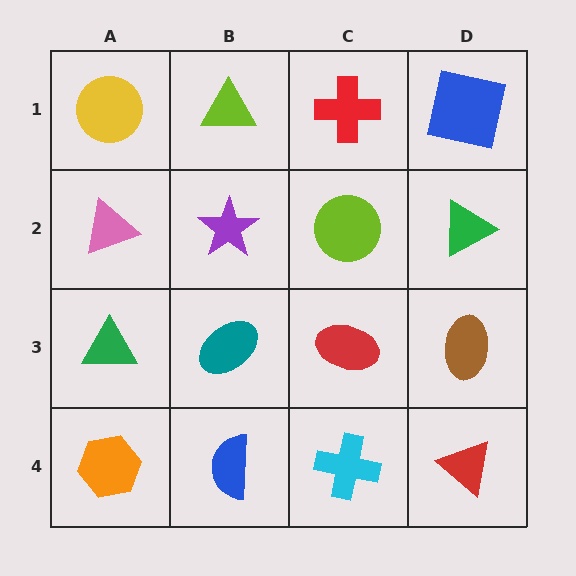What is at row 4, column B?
A blue semicircle.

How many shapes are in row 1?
4 shapes.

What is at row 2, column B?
A purple star.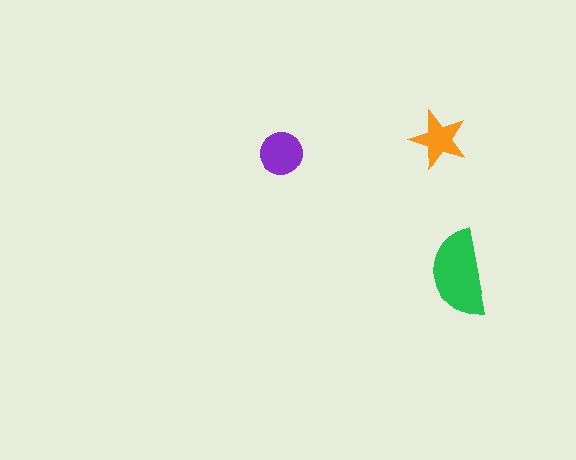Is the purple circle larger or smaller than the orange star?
Larger.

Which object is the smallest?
The orange star.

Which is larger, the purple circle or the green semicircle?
The green semicircle.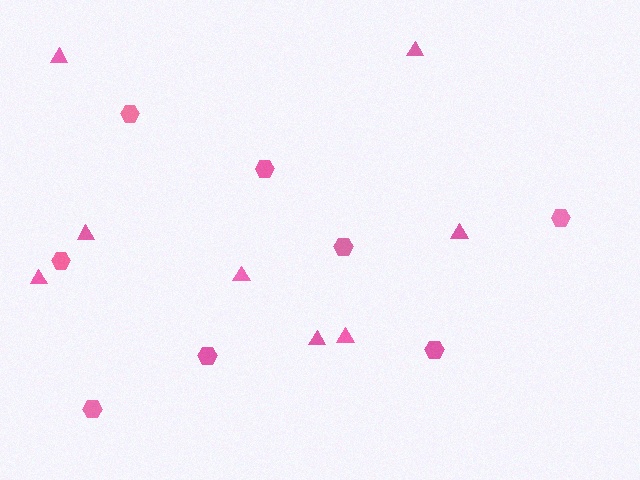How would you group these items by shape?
There are 2 groups: one group of triangles (8) and one group of hexagons (8).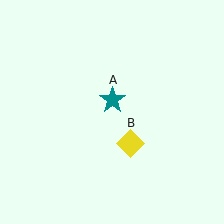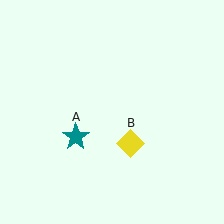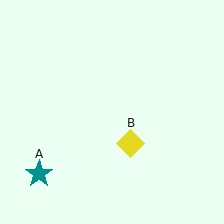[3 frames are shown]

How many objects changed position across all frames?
1 object changed position: teal star (object A).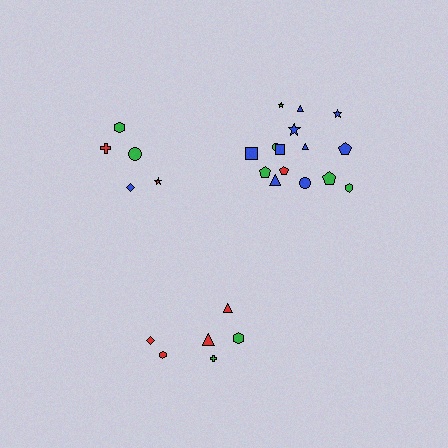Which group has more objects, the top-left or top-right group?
The top-right group.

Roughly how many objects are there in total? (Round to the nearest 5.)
Roughly 25 objects in total.